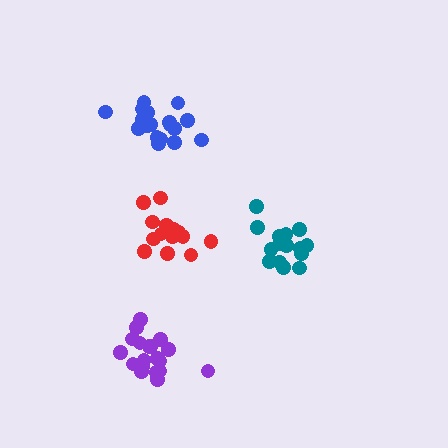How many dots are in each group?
Group 1: 18 dots, Group 2: 19 dots, Group 3: 15 dots, Group 4: 20 dots (72 total).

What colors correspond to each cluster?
The clusters are colored: teal, blue, red, purple.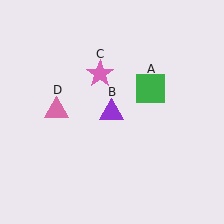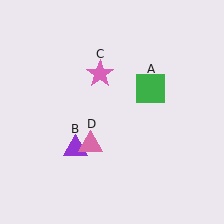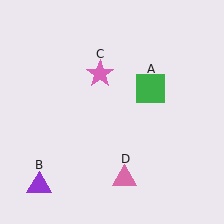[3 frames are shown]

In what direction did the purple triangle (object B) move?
The purple triangle (object B) moved down and to the left.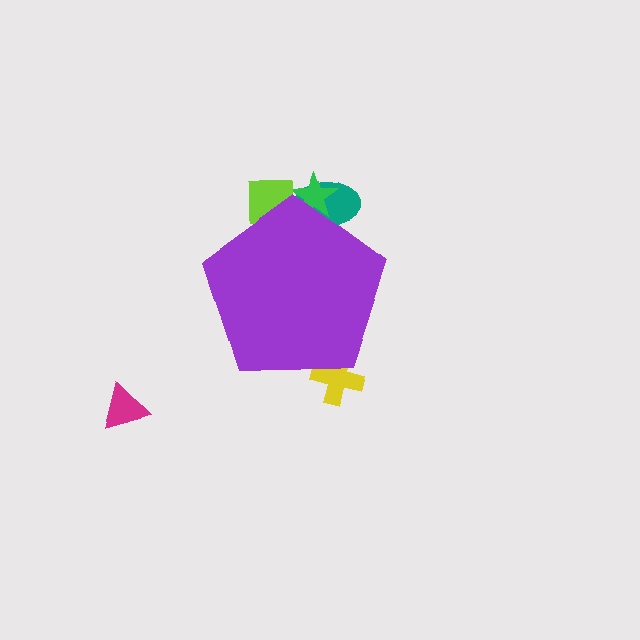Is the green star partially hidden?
Yes, the green star is partially hidden behind the purple pentagon.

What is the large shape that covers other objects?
A purple pentagon.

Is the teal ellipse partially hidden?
Yes, the teal ellipse is partially hidden behind the purple pentagon.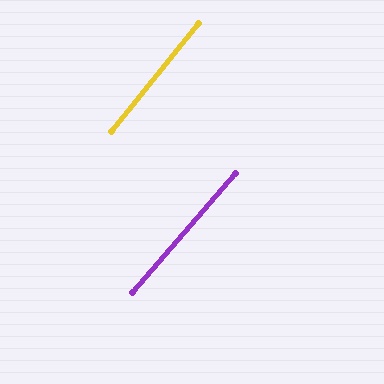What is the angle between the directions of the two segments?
Approximately 2 degrees.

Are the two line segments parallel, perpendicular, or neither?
Parallel — their directions differ by only 1.9°.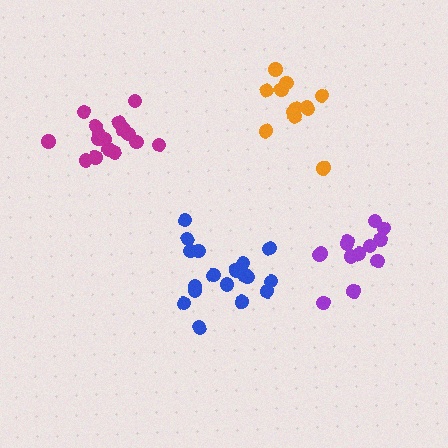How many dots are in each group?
Group 1: 16 dots, Group 2: 18 dots, Group 3: 13 dots, Group 4: 12 dots (59 total).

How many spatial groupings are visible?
There are 4 spatial groupings.